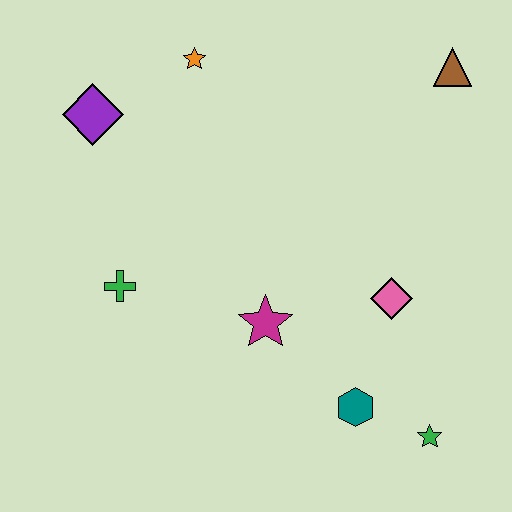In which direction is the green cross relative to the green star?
The green cross is to the left of the green star.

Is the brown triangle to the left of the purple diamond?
No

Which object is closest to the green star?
The teal hexagon is closest to the green star.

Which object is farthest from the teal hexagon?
The purple diamond is farthest from the teal hexagon.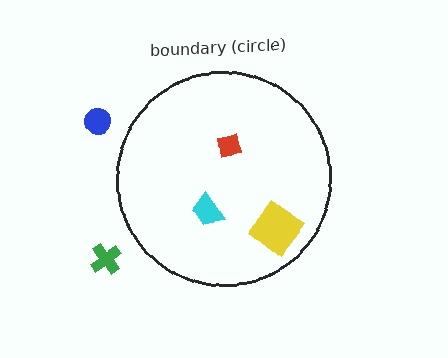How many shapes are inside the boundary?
3 inside, 2 outside.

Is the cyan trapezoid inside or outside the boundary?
Inside.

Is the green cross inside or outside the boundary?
Outside.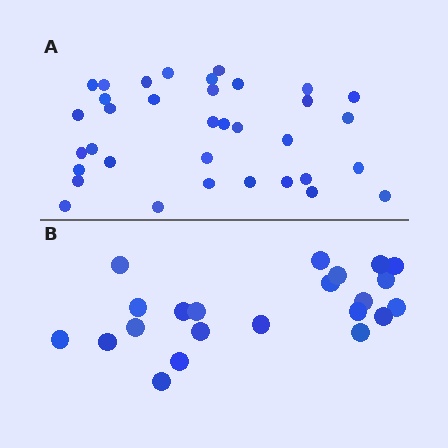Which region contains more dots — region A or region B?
Region A (the top region) has more dots.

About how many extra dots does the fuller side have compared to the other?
Region A has approximately 15 more dots than region B.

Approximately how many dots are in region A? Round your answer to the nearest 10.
About 40 dots. (The exact count is 35, which rounds to 40.)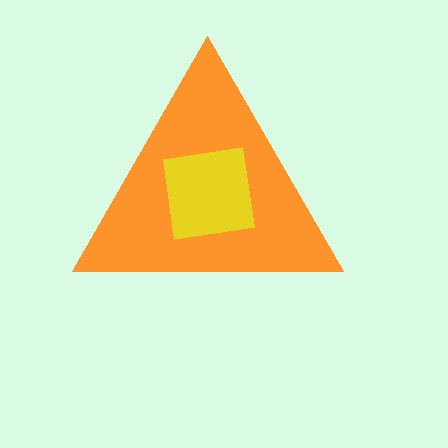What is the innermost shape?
The yellow square.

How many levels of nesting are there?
2.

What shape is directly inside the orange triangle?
The yellow square.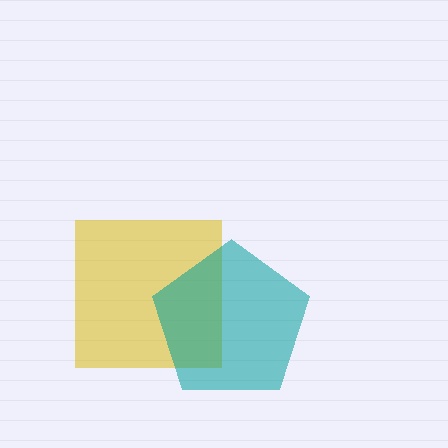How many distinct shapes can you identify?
There are 2 distinct shapes: a yellow square, a teal pentagon.